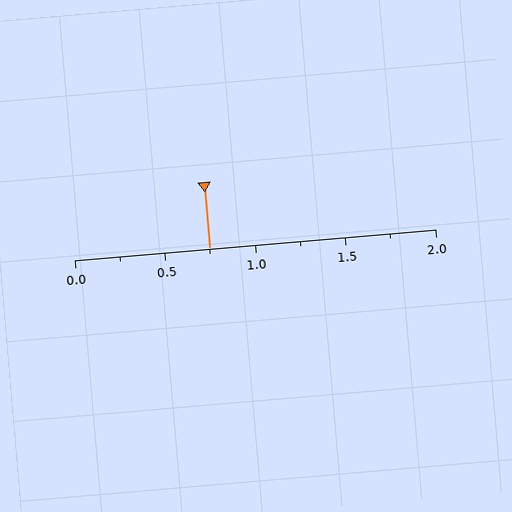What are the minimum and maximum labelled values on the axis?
The axis runs from 0.0 to 2.0.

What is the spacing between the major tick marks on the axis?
The major ticks are spaced 0.5 apart.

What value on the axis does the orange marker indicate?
The marker indicates approximately 0.75.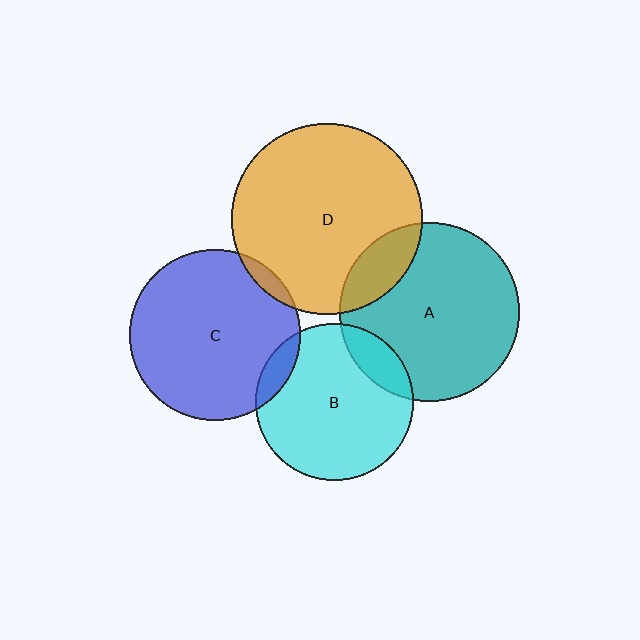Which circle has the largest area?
Circle D (orange).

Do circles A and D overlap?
Yes.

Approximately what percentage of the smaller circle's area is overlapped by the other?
Approximately 15%.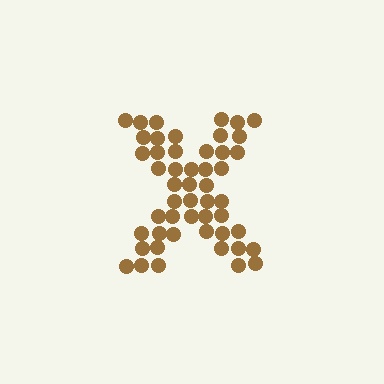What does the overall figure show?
The overall figure shows the letter X.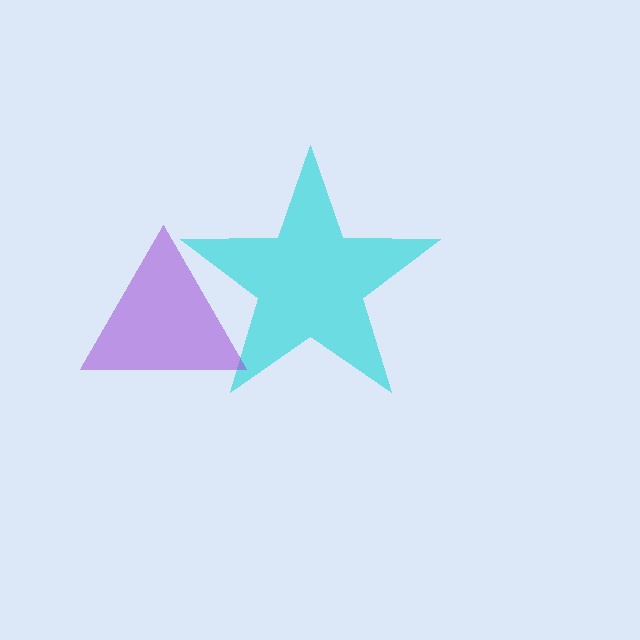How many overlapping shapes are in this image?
There are 2 overlapping shapes in the image.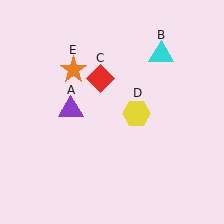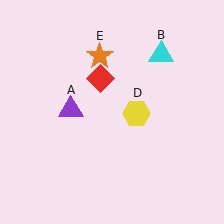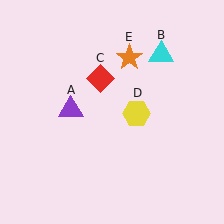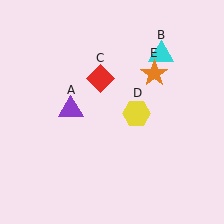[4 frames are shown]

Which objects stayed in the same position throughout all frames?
Purple triangle (object A) and cyan triangle (object B) and red diamond (object C) and yellow hexagon (object D) remained stationary.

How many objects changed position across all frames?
1 object changed position: orange star (object E).